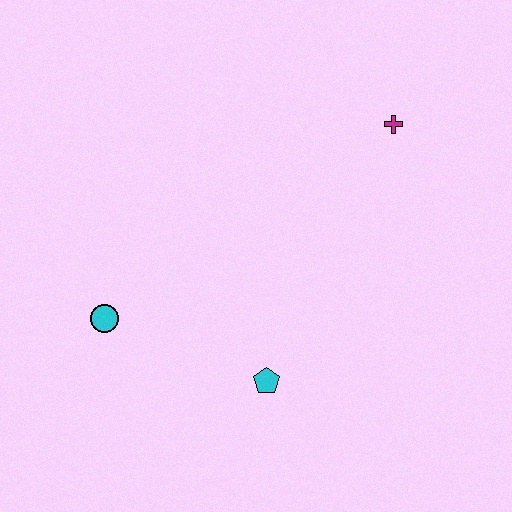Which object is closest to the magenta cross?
The cyan pentagon is closest to the magenta cross.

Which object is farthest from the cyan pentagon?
The magenta cross is farthest from the cyan pentagon.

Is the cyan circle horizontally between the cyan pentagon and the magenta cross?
No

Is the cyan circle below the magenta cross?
Yes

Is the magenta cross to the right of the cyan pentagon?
Yes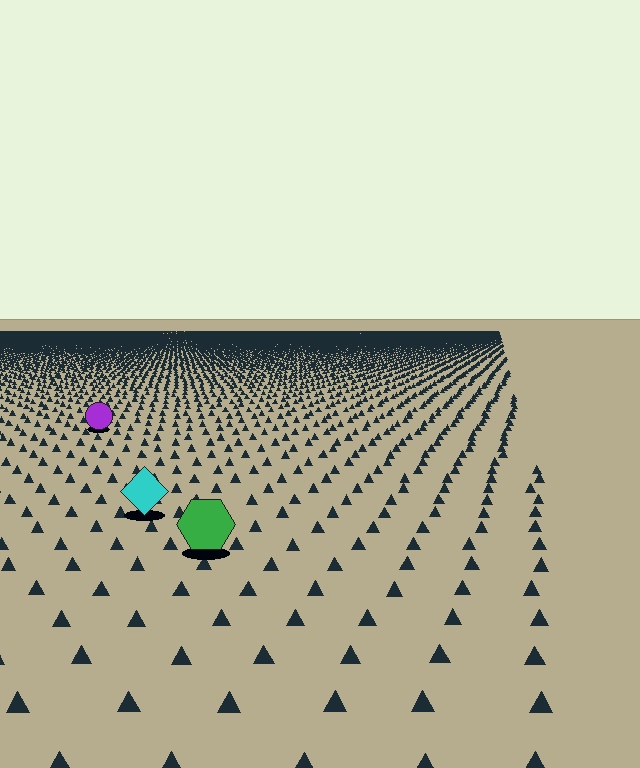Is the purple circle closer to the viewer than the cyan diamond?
No. The cyan diamond is closer — you can tell from the texture gradient: the ground texture is coarser near it.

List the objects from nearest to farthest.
From nearest to farthest: the green hexagon, the cyan diamond, the purple circle.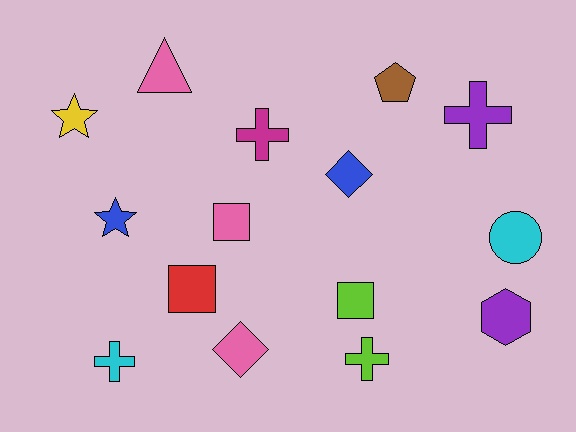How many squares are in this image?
There are 3 squares.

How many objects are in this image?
There are 15 objects.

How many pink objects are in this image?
There are 3 pink objects.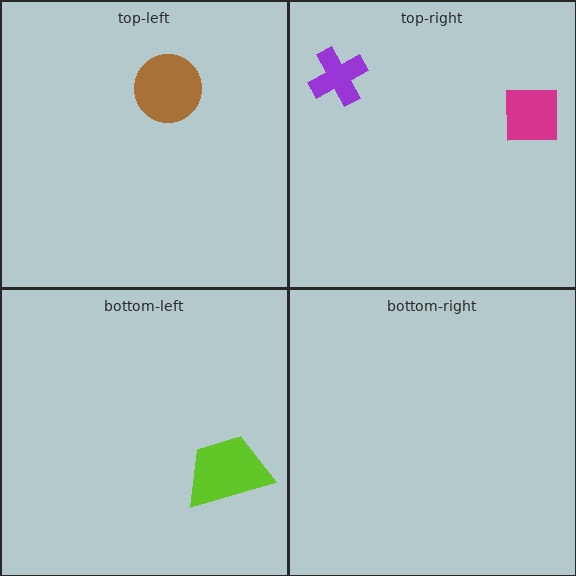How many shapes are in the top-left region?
1.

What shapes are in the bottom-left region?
The lime trapezoid.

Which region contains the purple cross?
The top-right region.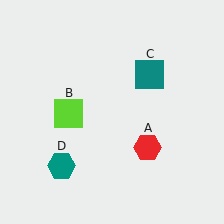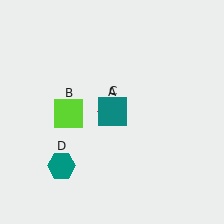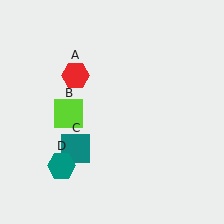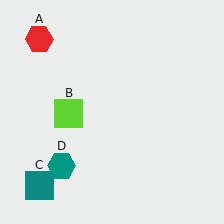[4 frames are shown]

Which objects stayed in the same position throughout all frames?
Lime square (object B) and teal hexagon (object D) remained stationary.